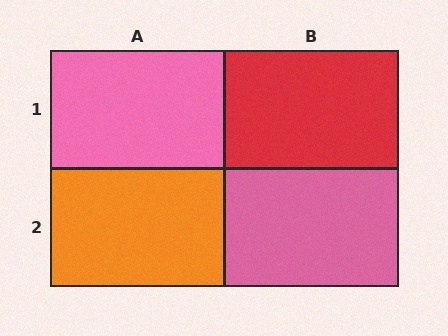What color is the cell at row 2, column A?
Orange.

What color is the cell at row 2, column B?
Pink.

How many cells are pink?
2 cells are pink.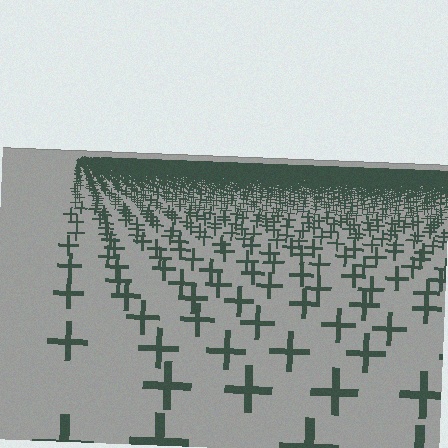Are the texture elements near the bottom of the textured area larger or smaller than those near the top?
Larger. Near the bottom, elements are closer to the viewer and appear at a bigger on-screen size.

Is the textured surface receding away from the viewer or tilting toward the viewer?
The surface is receding away from the viewer. Texture elements get smaller and denser toward the top.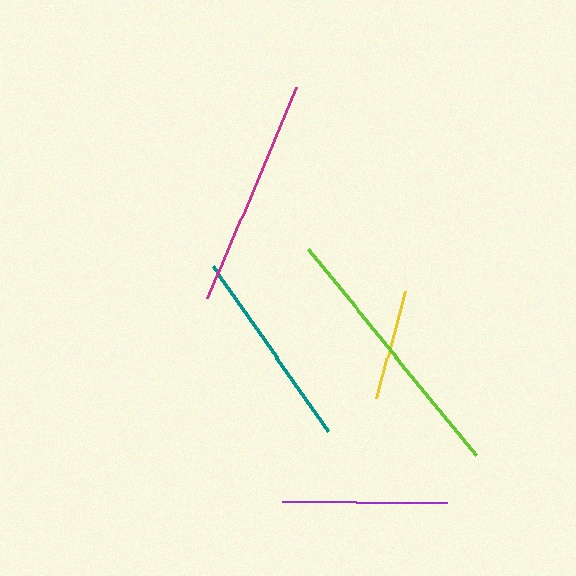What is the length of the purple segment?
The purple segment is approximately 165 pixels long.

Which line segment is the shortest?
The yellow line is the shortest at approximately 111 pixels.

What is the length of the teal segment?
The teal segment is approximately 201 pixels long.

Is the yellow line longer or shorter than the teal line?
The teal line is longer than the yellow line.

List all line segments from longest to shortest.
From longest to shortest: lime, magenta, teal, purple, yellow.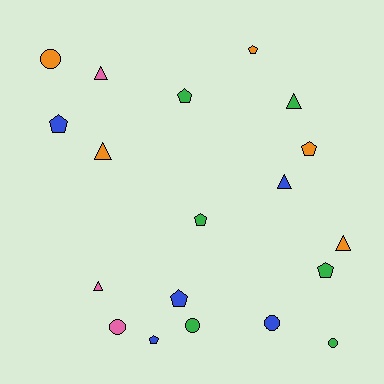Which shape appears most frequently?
Pentagon, with 8 objects.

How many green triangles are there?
There is 1 green triangle.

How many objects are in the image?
There are 19 objects.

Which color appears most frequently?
Green, with 6 objects.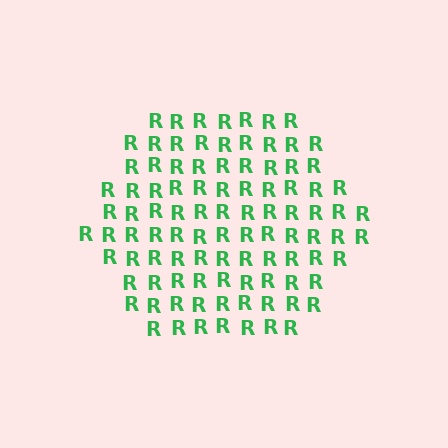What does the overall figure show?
The overall figure shows a hexagon.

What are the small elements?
The small elements are letter R's.